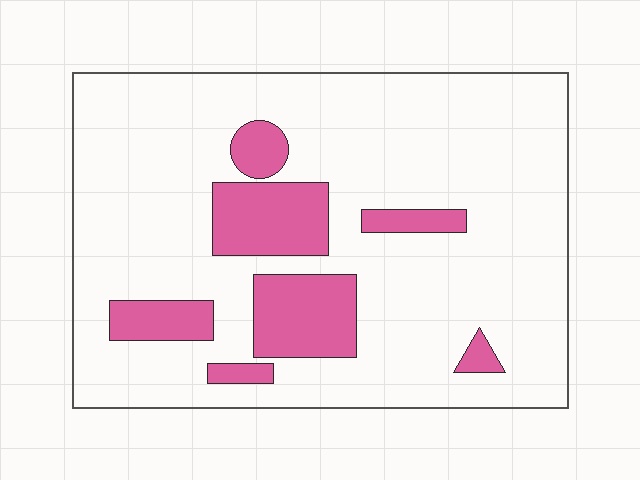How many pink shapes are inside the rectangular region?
7.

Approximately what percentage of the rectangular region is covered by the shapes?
Approximately 20%.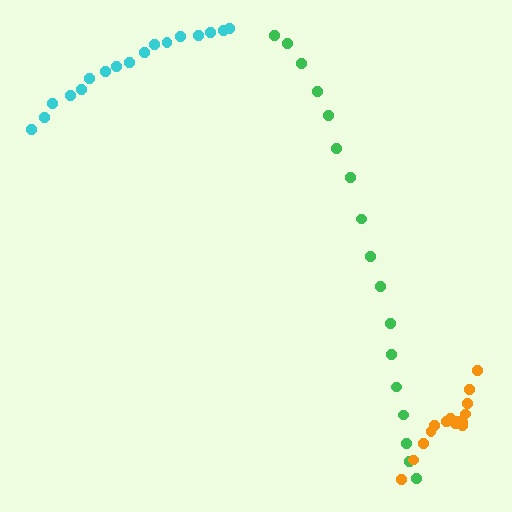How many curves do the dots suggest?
There are 3 distinct paths.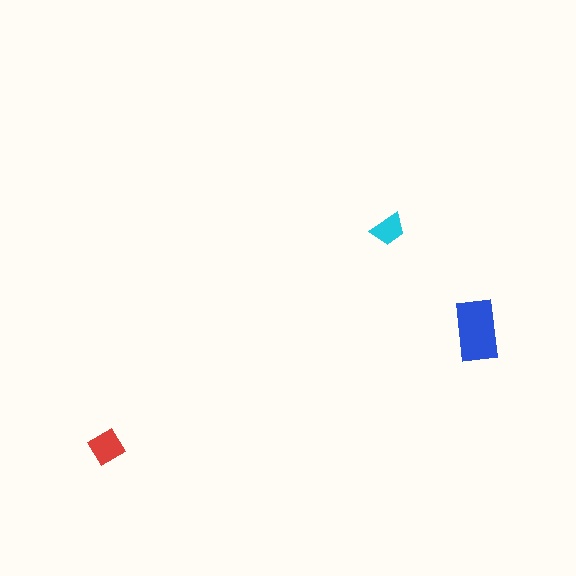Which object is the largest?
The blue rectangle.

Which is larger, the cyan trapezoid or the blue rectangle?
The blue rectangle.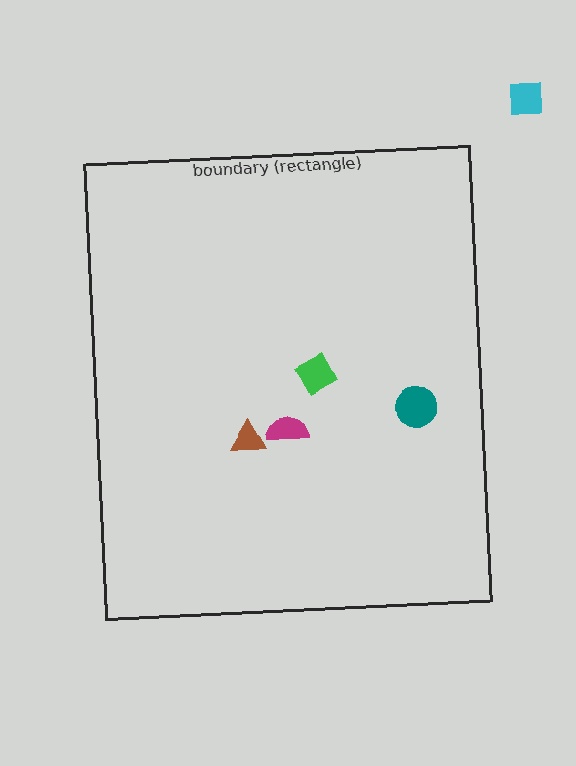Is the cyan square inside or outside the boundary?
Outside.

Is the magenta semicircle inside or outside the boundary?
Inside.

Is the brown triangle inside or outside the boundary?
Inside.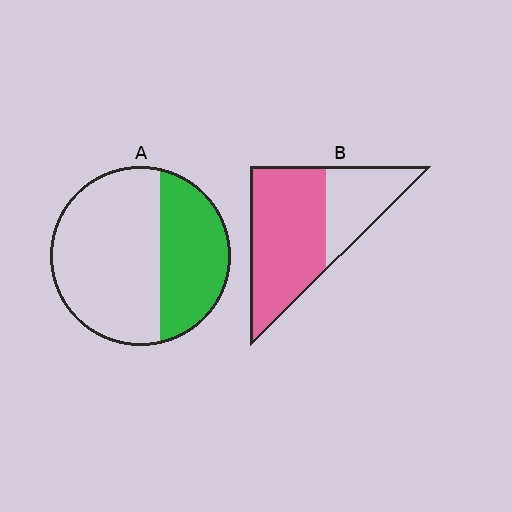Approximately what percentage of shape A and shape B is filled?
A is approximately 35% and B is approximately 65%.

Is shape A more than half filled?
No.